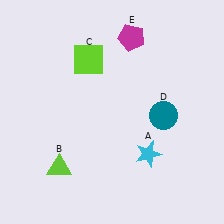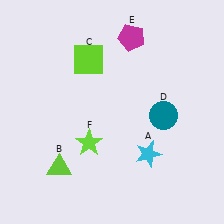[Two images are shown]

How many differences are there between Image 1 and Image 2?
There is 1 difference between the two images.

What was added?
A lime star (F) was added in Image 2.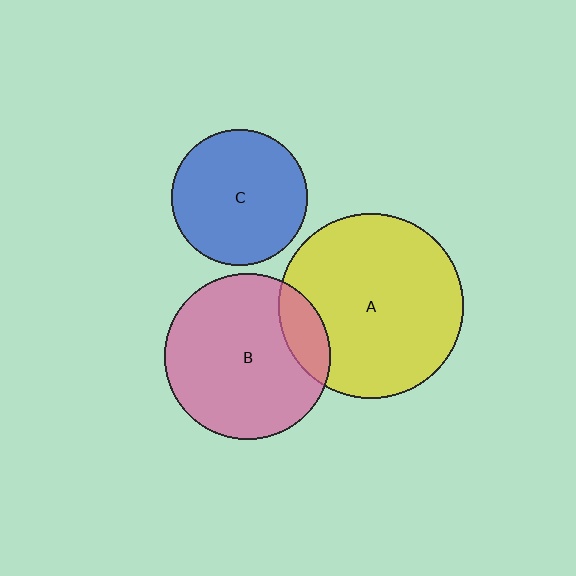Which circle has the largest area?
Circle A (yellow).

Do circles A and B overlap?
Yes.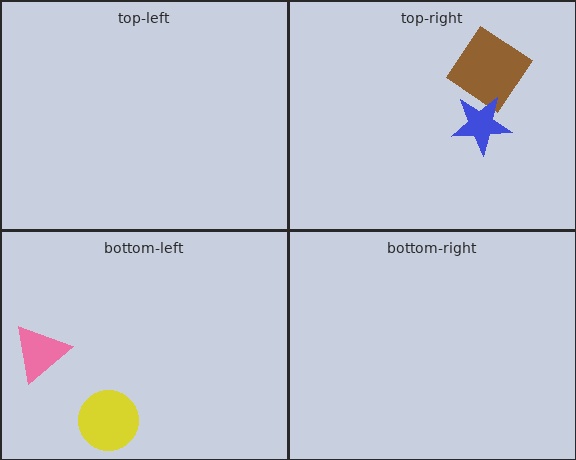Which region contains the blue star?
The top-right region.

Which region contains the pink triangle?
The bottom-left region.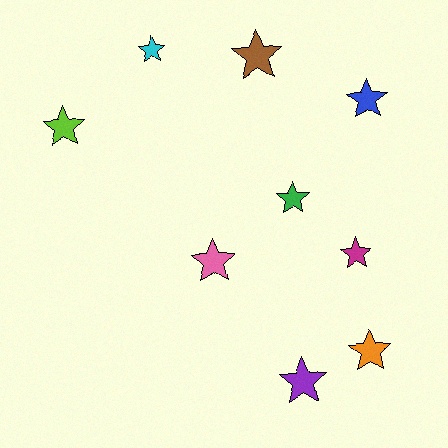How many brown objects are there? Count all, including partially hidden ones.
There is 1 brown object.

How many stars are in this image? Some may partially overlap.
There are 9 stars.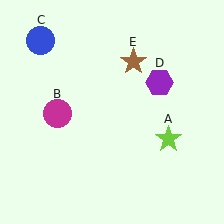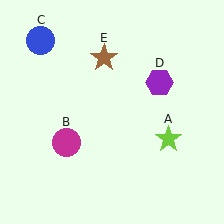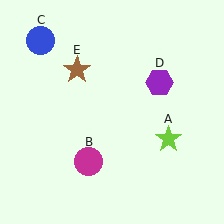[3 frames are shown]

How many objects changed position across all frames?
2 objects changed position: magenta circle (object B), brown star (object E).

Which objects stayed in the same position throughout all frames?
Lime star (object A) and blue circle (object C) and purple hexagon (object D) remained stationary.